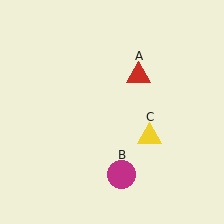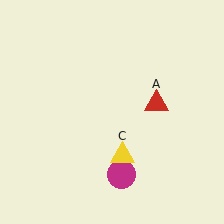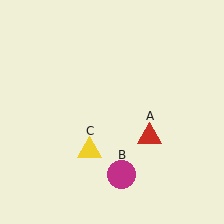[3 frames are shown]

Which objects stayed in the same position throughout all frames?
Magenta circle (object B) remained stationary.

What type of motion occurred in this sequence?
The red triangle (object A), yellow triangle (object C) rotated clockwise around the center of the scene.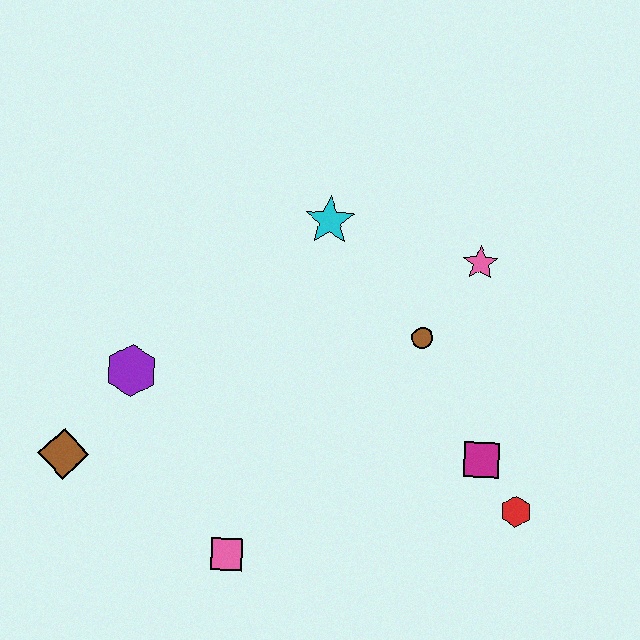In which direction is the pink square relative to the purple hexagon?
The pink square is below the purple hexagon.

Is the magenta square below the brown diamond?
No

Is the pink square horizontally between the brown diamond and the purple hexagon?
No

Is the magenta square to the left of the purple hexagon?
No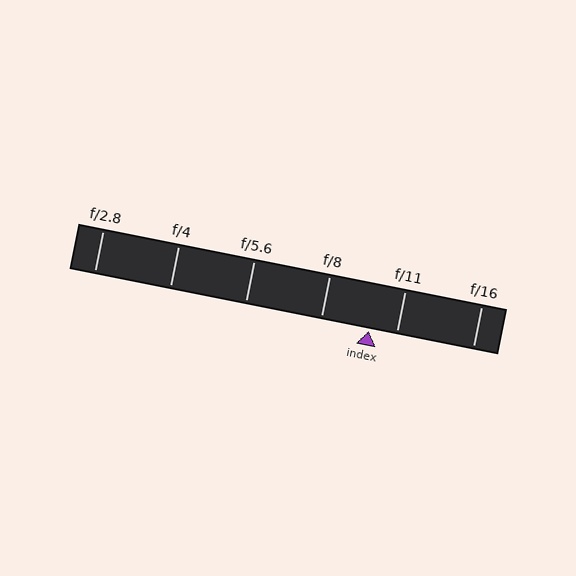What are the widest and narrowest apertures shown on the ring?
The widest aperture shown is f/2.8 and the narrowest is f/16.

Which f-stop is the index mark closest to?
The index mark is closest to f/11.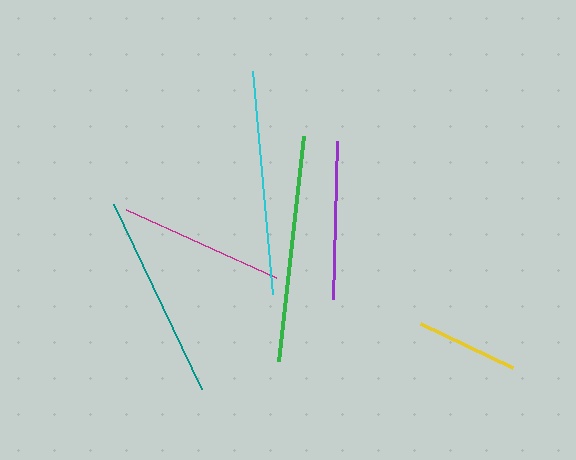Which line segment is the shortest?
The yellow line is the shortest at approximately 103 pixels.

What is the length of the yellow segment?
The yellow segment is approximately 103 pixels long.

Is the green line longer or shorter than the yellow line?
The green line is longer than the yellow line.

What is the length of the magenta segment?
The magenta segment is approximately 164 pixels long.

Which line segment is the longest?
The green line is the longest at approximately 226 pixels.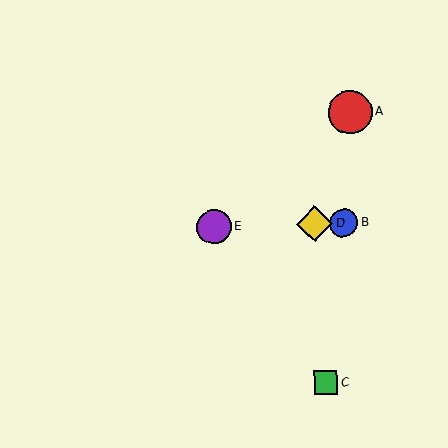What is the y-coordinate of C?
Object C is at y≈383.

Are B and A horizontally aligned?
No, B is at y≈223 and A is at y≈112.